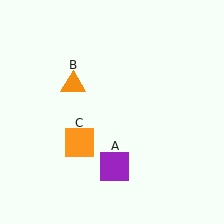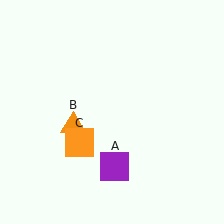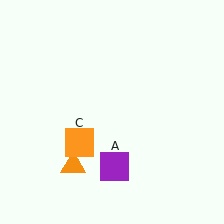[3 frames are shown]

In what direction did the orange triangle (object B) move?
The orange triangle (object B) moved down.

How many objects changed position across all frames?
1 object changed position: orange triangle (object B).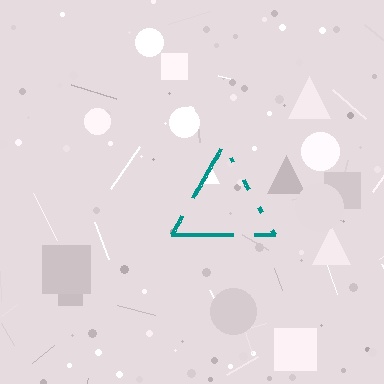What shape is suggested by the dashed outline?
The dashed outline suggests a triangle.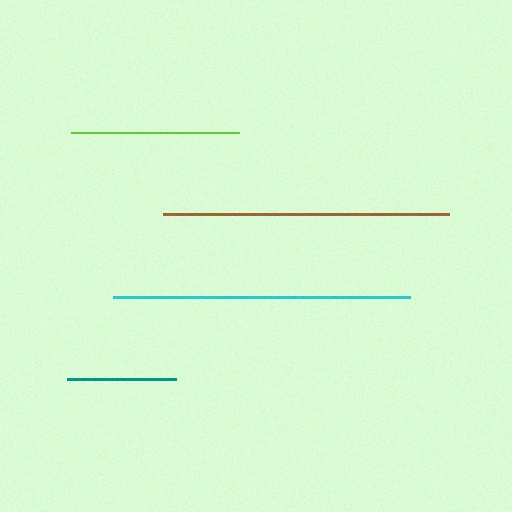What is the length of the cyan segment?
The cyan segment is approximately 298 pixels long.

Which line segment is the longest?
The cyan line is the longest at approximately 298 pixels.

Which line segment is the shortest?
The teal line is the shortest at approximately 109 pixels.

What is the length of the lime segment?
The lime segment is approximately 168 pixels long.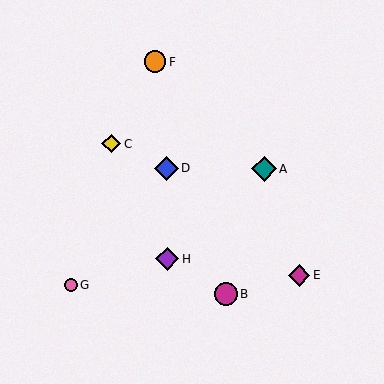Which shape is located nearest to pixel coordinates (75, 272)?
The pink circle (labeled G) at (71, 285) is nearest to that location.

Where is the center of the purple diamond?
The center of the purple diamond is at (167, 259).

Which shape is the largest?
The teal diamond (labeled A) is the largest.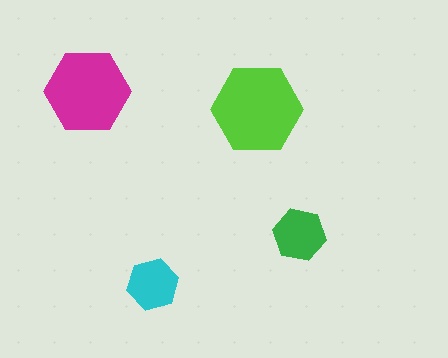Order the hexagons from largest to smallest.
the lime one, the magenta one, the green one, the cyan one.